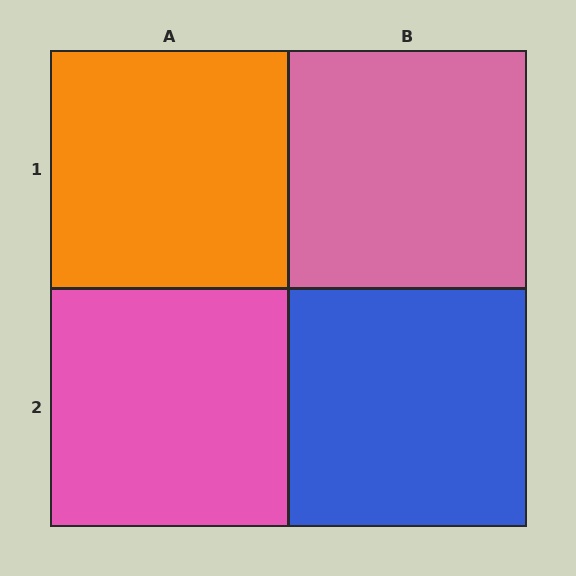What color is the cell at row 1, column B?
Pink.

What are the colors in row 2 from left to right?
Pink, blue.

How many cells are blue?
1 cell is blue.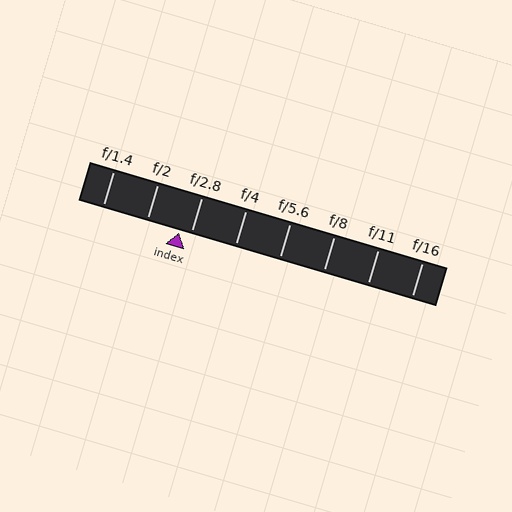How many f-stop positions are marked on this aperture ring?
There are 8 f-stop positions marked.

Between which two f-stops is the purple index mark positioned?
The index mark is between f/2 and f/2.8.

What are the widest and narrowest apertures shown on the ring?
The widest aperture shown is f/1.4 and the narrowest is f/16.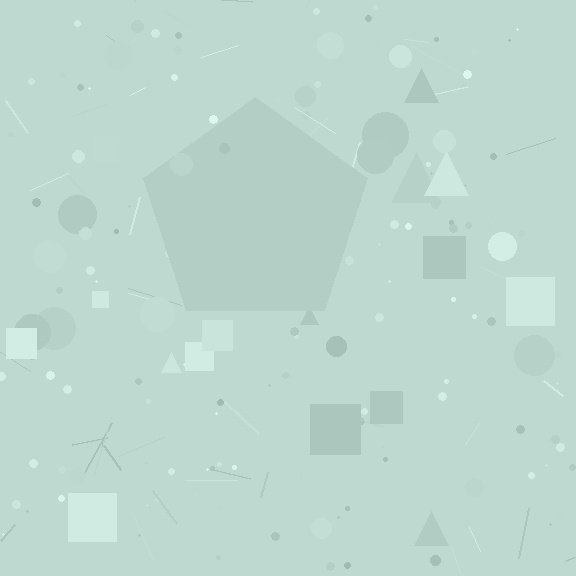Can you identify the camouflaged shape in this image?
The camouflaged shape is a pentagon.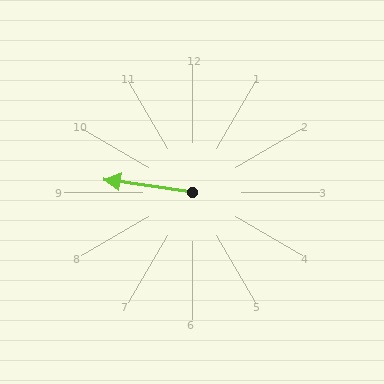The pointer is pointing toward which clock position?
Roughly 9 o'clock.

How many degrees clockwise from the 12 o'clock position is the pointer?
Approximately 278 degrees.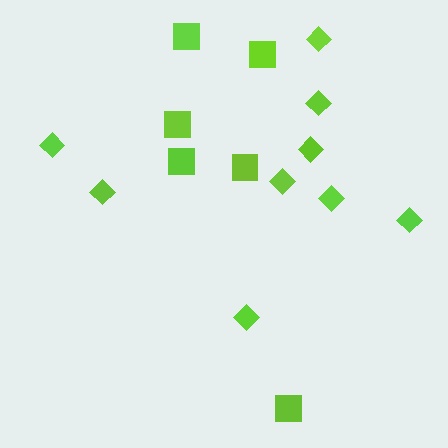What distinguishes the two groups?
There are 2 groups: one group of diamonds (9) and one group of squares (6).